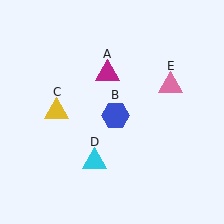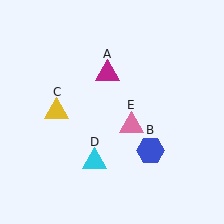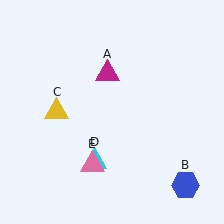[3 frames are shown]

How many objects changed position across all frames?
2 objects changed position: blue hexagon (object B), pink triangle (object E).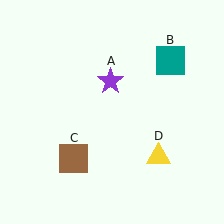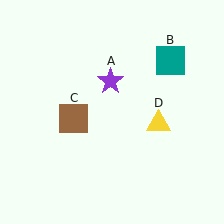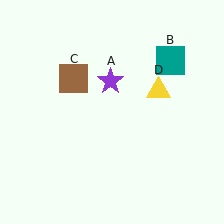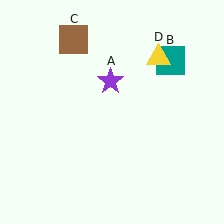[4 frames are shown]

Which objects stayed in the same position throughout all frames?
Purple star (object A) and teal square (object B) remained stationary.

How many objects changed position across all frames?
2 objects changed position: brown square (object C), yellow triangle (object D).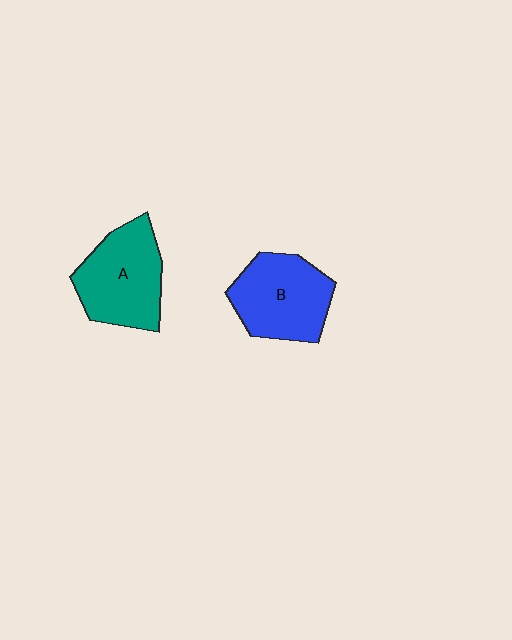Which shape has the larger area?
Shape A (teal).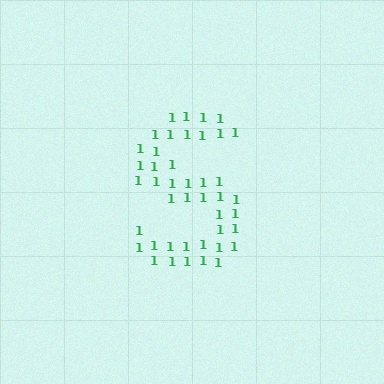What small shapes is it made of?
It is made of small digit 1's.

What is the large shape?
The large shape is the letter S.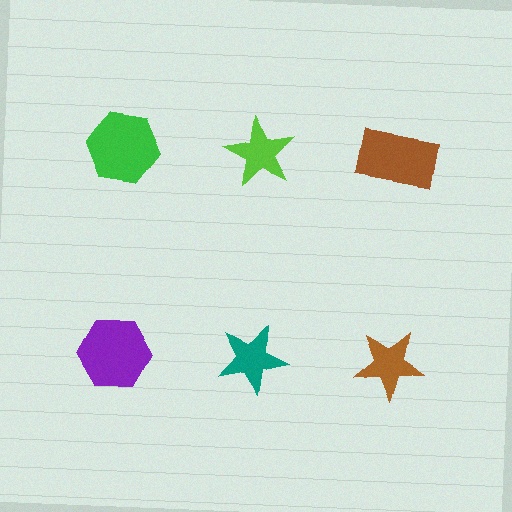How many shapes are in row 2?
3 shapes.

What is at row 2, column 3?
A brown star.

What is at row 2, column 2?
A teal star.